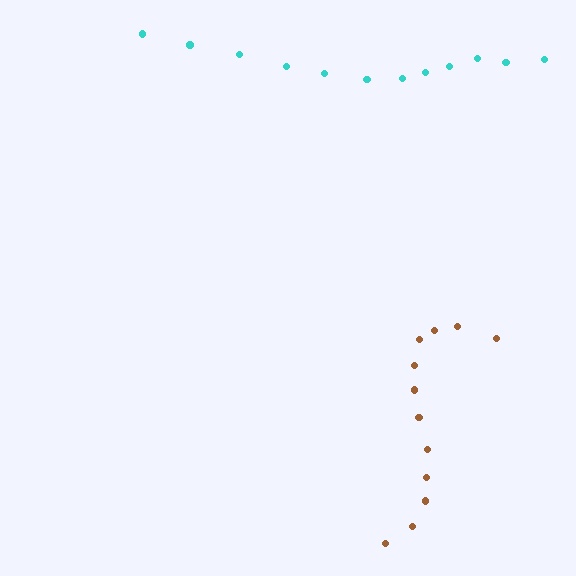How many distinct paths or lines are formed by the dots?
There are 2 distinct paths.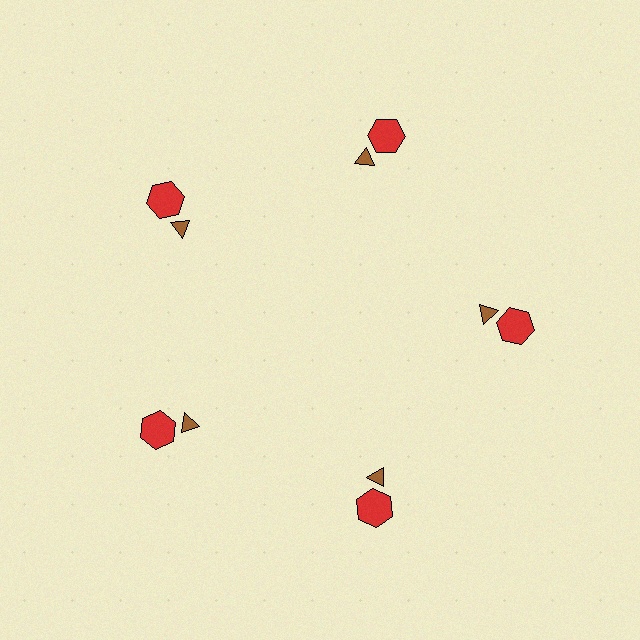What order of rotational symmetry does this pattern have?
This pattern has 5-fold rotational symmetry.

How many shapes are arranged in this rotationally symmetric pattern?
There are 10 shapes, arranged in 5 groups of 2.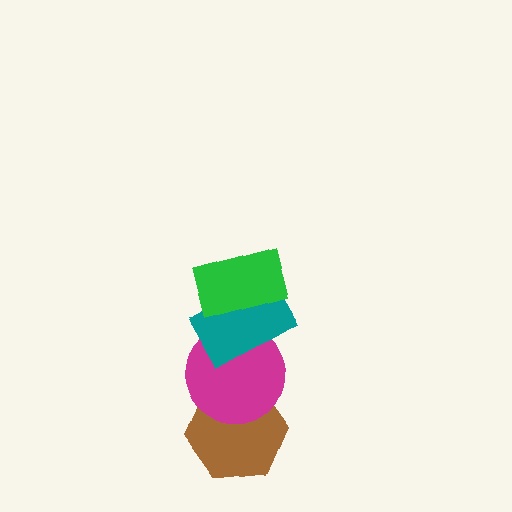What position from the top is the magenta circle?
The magenta circle is 3rd from the top.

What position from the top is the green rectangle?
The green rectangle is 1st from the top.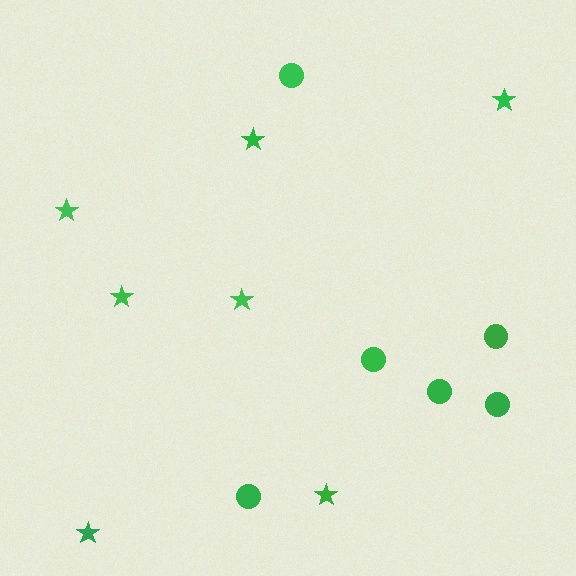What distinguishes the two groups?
There are 2 groups: one group of circles (6) and one group of stars (7).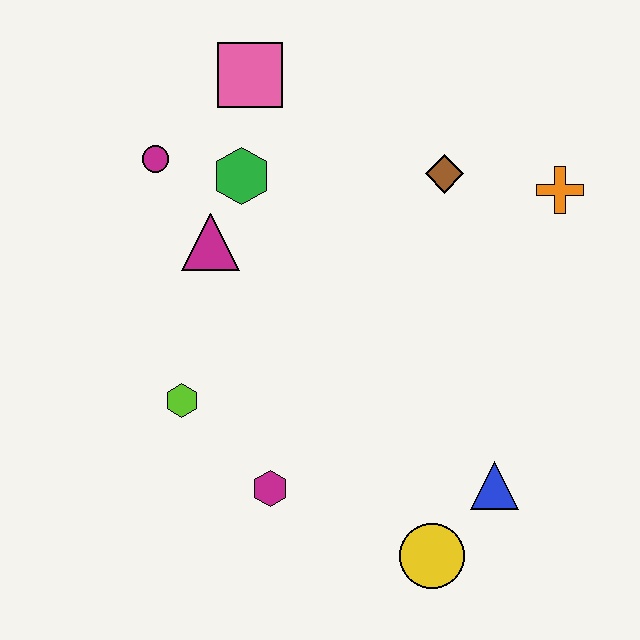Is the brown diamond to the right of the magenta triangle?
Yes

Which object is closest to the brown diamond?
The orange cross is closest to the brown diamond.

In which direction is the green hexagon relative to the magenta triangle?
The green hexagon is above the magenta triangle.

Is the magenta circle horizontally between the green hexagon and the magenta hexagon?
No